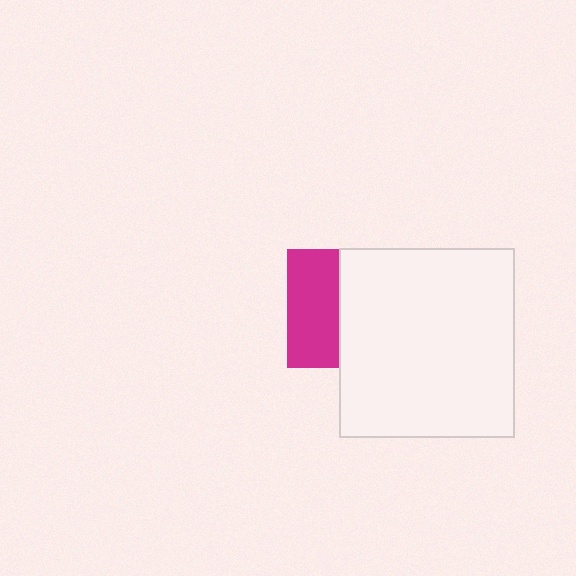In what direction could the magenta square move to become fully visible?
The magenta square could move left. That would shift it out from behind the white rectangle entirely.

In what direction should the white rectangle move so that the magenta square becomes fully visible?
The white rectangle should move right. That is the shortest direction to clear the overlap and leave the magenta square fully visible.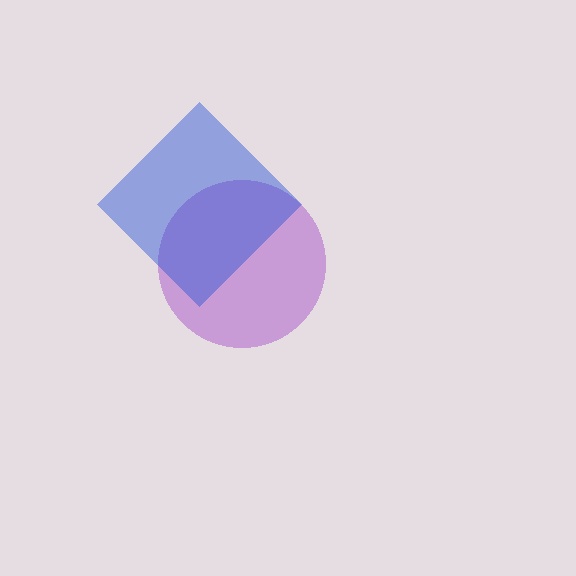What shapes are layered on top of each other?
The layered shapes are: a purple circle, a blue diamond.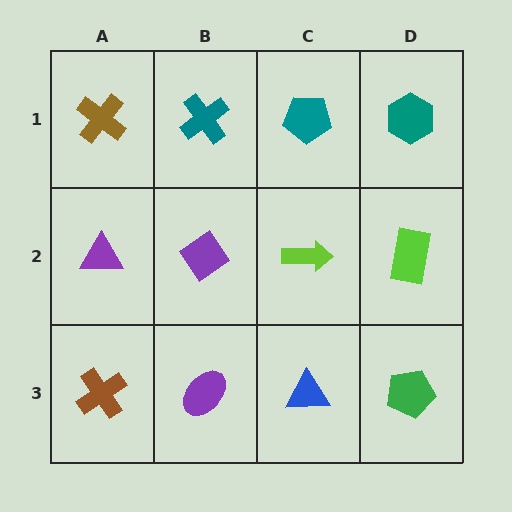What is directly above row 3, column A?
A purple triangle.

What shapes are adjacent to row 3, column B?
A purple diamond (row 2, column B), a brown cross (row 3, column A), a blue triangle (row 3, column C).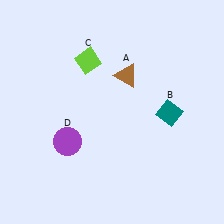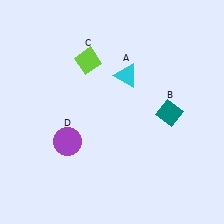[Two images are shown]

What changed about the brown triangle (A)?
In Image 1, A is brown. In Image 2, it changed to cyan.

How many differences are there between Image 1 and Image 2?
There is 1 difference between the two images.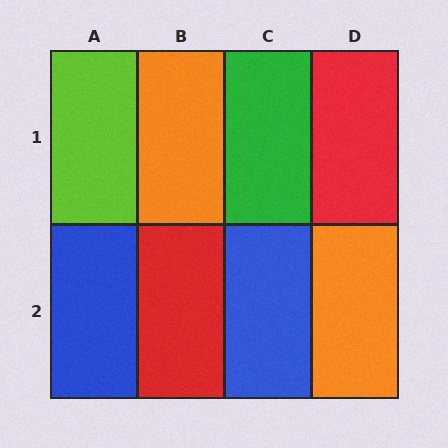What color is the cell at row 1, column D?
Red.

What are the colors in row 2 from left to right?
Blue, red, blue, orange.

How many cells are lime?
1 cell is lime.